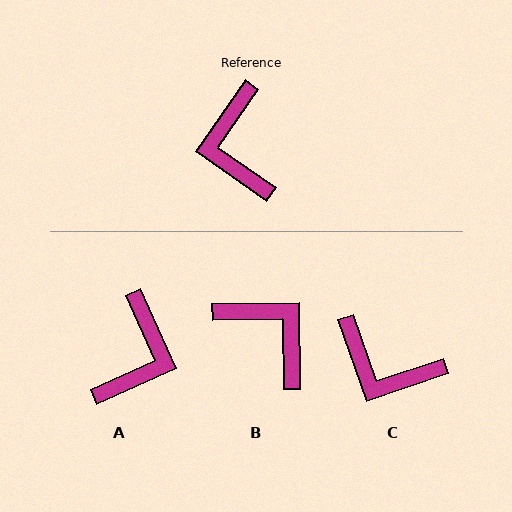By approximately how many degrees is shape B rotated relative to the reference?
Approximately 144 degrees clockwise.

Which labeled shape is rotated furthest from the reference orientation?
A, about 149 degrees away.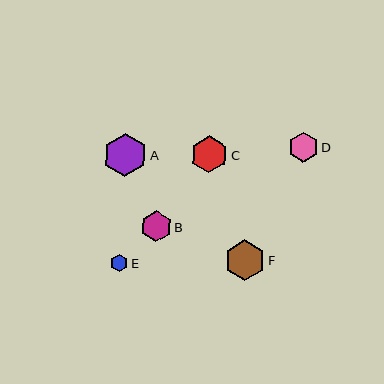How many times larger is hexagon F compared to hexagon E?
Hexagon F is approximately 2.4 times the size of hexagon E.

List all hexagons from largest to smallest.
From largest to smallest: A, F, C, B, D, E.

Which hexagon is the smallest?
Hexagon E is the smallest with a size of approximately 17 pixels.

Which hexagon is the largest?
Hexagon A is the largest with a size of approximately 44 pixels.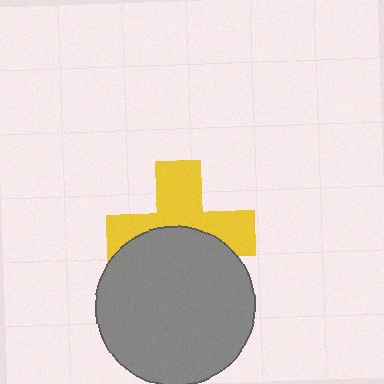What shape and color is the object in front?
The object in front is a gray circle.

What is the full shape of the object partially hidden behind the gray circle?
The partially hidden object is a yellow cross.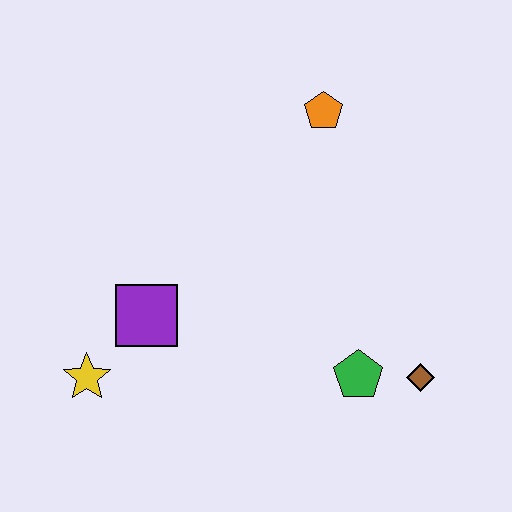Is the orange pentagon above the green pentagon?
Yes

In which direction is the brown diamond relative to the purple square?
The brown diamond is to the right of the purple square.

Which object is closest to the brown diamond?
The green pentagon is closest to the brown diamond.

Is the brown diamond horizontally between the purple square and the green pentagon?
No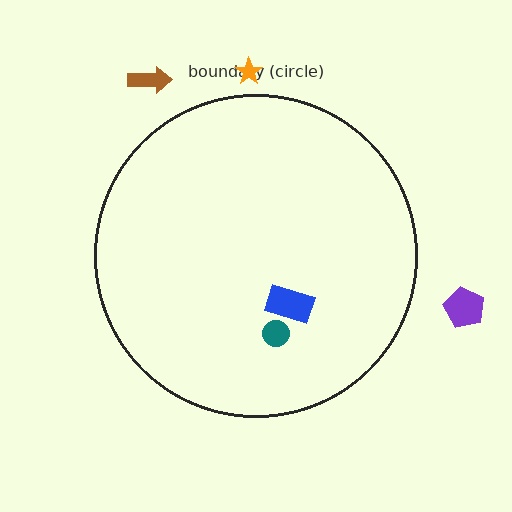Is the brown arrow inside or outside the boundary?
Outside.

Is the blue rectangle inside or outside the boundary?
Inside.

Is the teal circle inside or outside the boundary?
Inside.